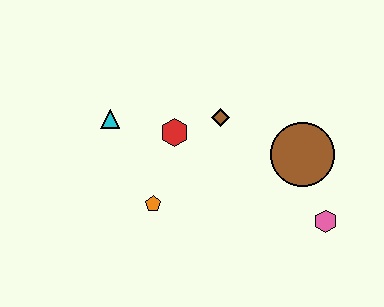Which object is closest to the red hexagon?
The brown diamond is closest to the red hexagon.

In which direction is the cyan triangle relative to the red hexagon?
The cyan triangle is to the left of the red hexagon.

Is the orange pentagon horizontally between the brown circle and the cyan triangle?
Yes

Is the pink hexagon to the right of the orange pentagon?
Yes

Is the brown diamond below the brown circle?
No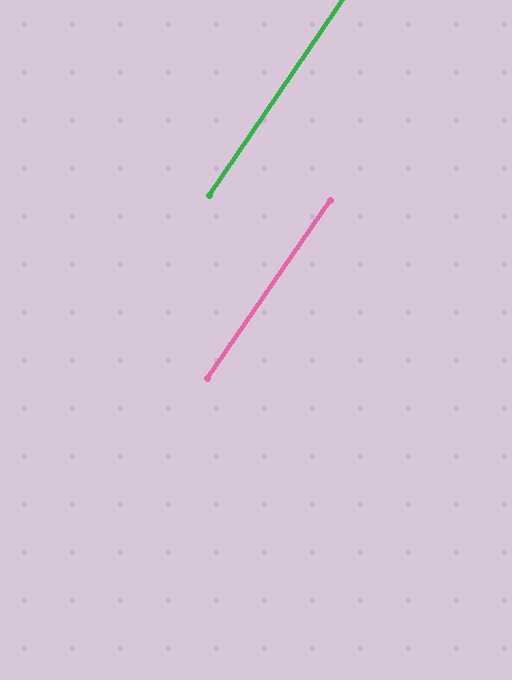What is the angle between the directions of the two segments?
Approximately 0 degrees.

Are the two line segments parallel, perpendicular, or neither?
Parallel — their directions differ by only 0.4°.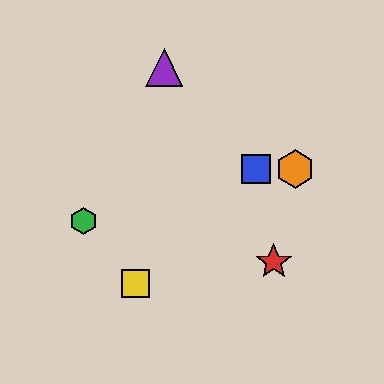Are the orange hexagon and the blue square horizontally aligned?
Yes, both are at y≈169.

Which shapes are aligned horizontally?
The blue square, the orange hexagon are aligned horizontally.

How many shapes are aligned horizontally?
2 shapes (the blue square, the orange hexagon) are aligned horizontally.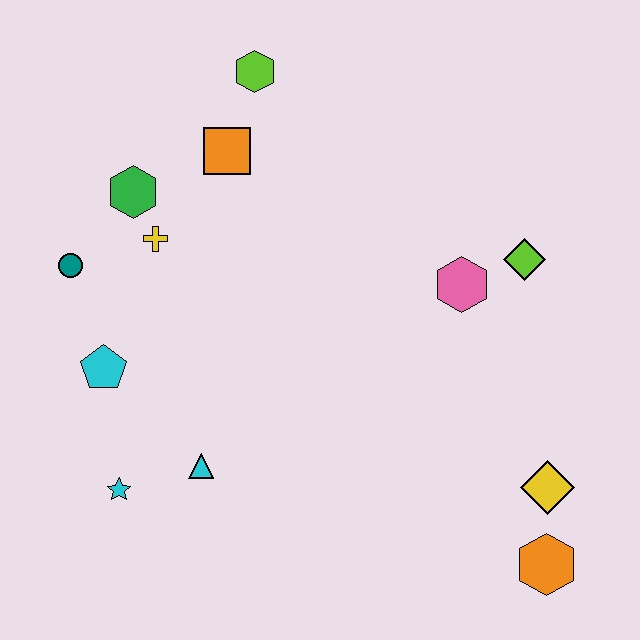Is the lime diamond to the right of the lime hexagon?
Yes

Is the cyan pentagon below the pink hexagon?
Yes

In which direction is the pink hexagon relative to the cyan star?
The pink hexagon is to the right of the cyan star.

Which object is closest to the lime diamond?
The pink hexagon is closest to the lime diamond.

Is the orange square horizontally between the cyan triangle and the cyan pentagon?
No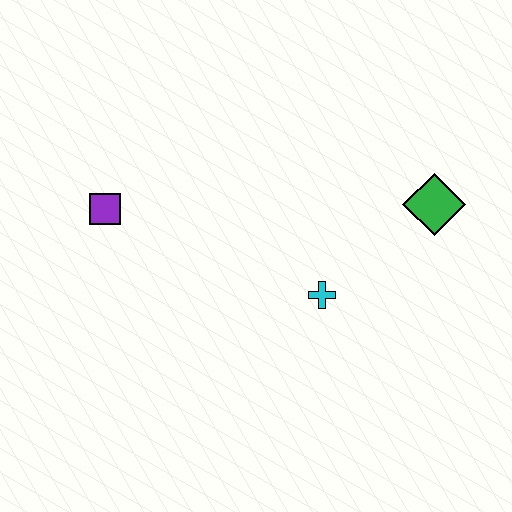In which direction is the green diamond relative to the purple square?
The green diamond is to the right of the purple square.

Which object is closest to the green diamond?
The cyan cross is closest to the green diamond.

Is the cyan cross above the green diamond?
No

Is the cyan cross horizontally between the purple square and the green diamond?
Yes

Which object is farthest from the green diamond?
The purple square is farthest from the green diamond.